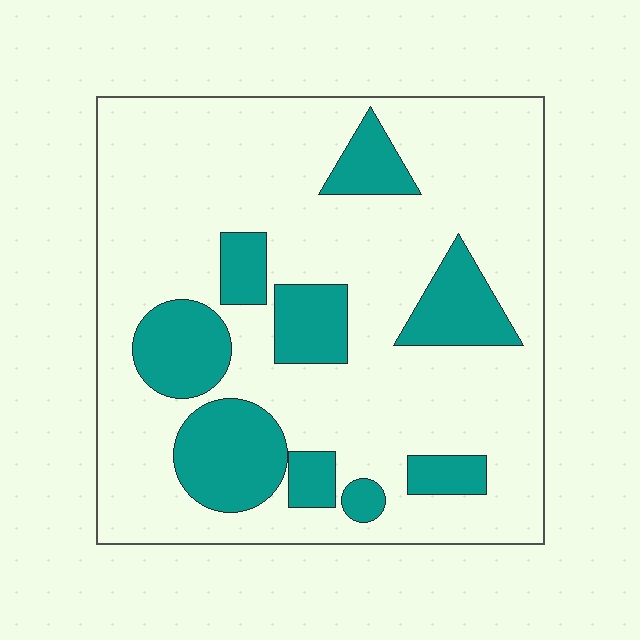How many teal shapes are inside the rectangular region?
9.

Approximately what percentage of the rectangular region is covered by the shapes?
Approximately 25%.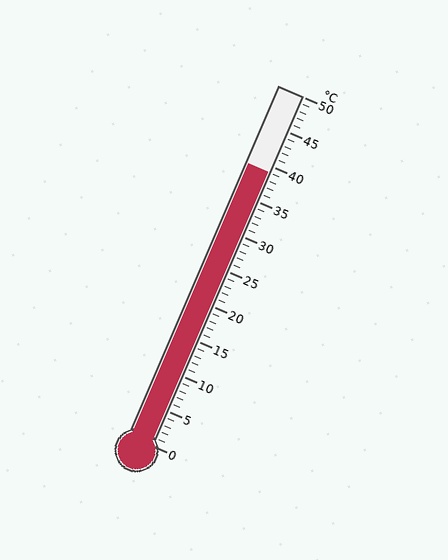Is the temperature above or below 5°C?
The temperature is above 5°C.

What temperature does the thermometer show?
The thermometer shows approximately 39°C.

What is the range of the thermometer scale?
The thermometer scale ranges from 0°C to 50°C.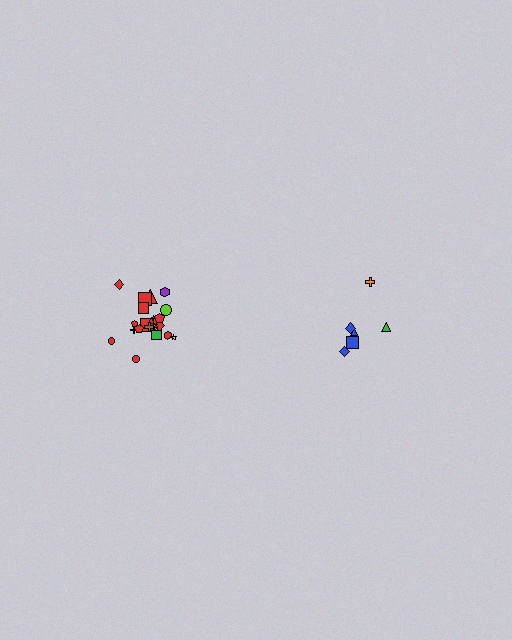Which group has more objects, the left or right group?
The left group.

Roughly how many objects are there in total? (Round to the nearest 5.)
Roughly 30 objects in total.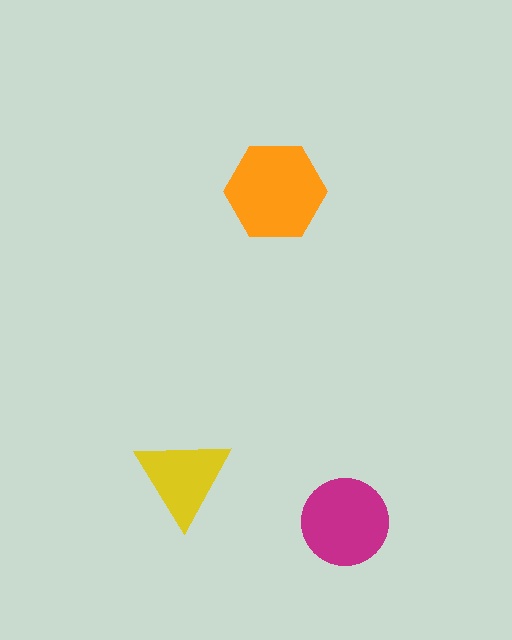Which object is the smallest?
The yellow triangle.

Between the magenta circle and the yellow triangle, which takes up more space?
The magenta circle.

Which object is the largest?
The orange hexagon.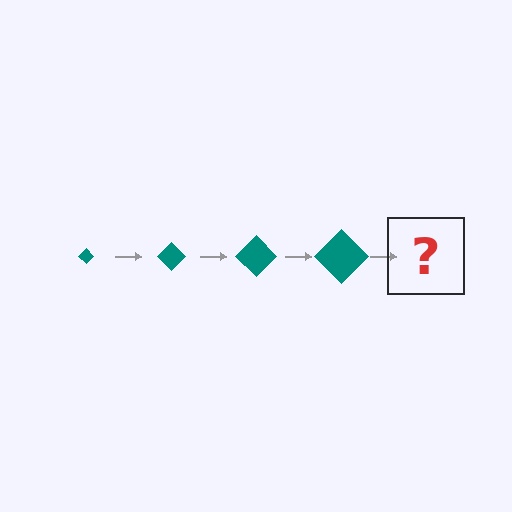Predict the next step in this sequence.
The next step is a teal diamond, larger than the previous one.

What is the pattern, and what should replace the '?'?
The pattern is that the diamond gets progressively larger each step. The '?' should be a teal diamond, larger than the previous one.